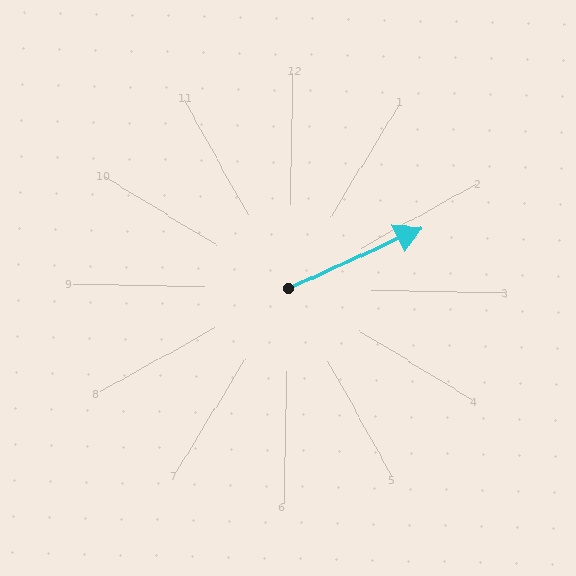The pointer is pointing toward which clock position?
Roughly 2 o'clock.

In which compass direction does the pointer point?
Northeast.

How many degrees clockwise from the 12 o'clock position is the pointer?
Approximately 64 degrees.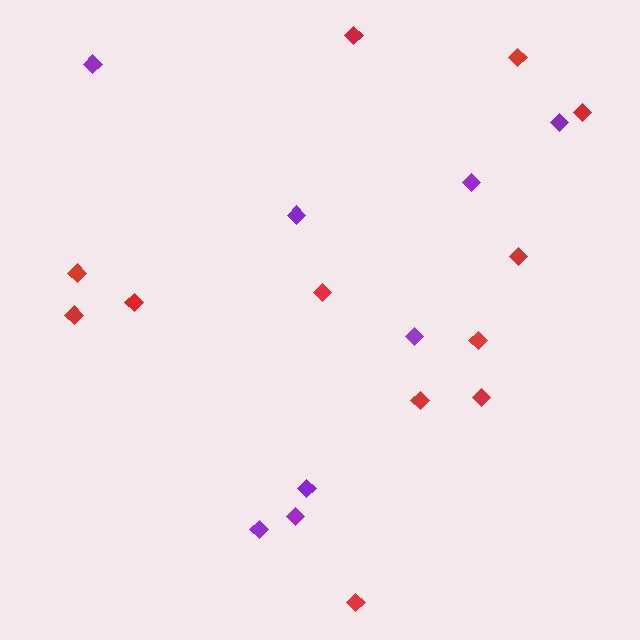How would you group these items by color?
There are 2 groups: one group of red diamonds (12) and one group of purple diamonds (8).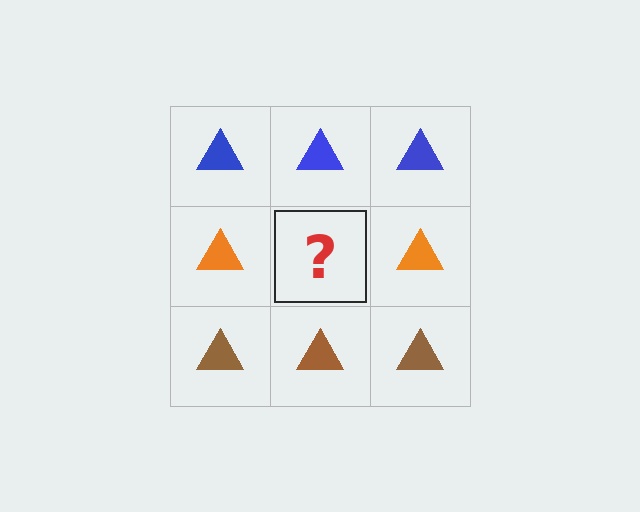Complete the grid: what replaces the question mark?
The question mark should be replaced with an orange triangle.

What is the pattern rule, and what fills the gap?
The rule is that each row has a consistent color. The gap should be filled with an orange triangle.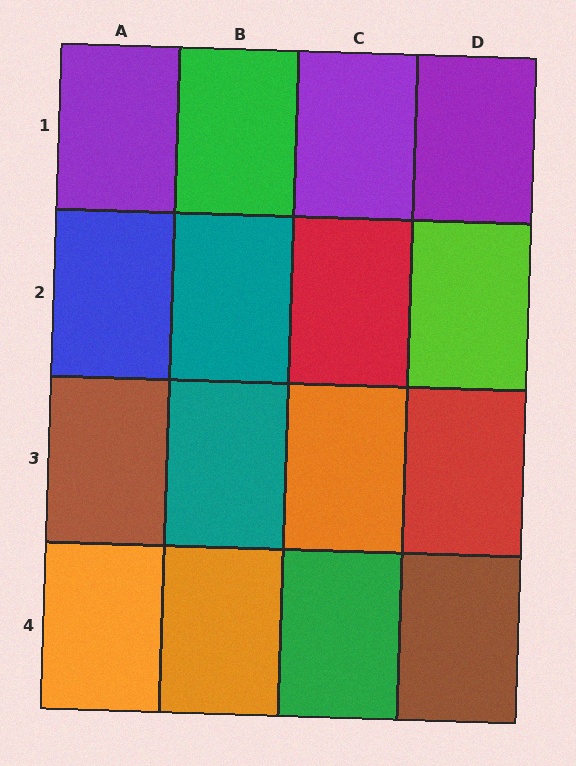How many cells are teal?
2 cells are teal.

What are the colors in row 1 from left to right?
Purple, green, purple, purple.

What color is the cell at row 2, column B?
Teal.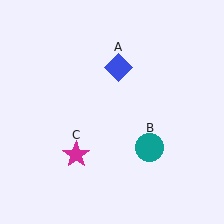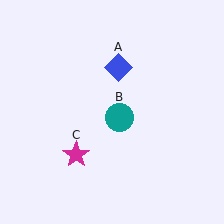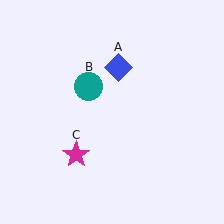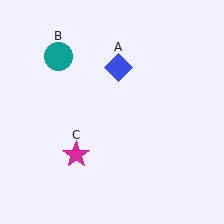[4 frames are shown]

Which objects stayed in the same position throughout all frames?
Blue diamond (object A) and magenta star (object C) remained stationary.